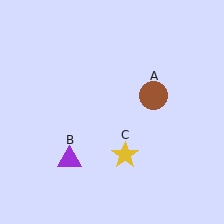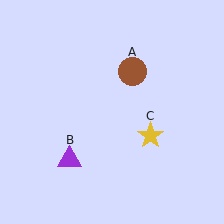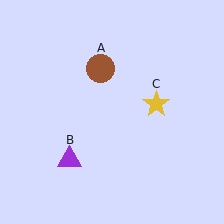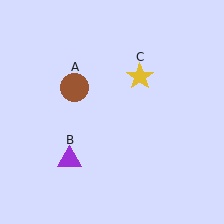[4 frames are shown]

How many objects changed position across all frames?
2 objects changed position: brown circle (object A), yellow star (object C).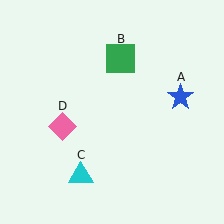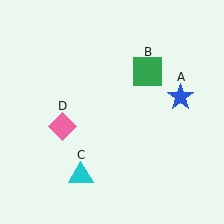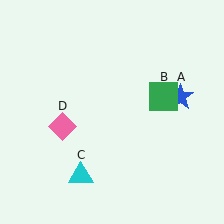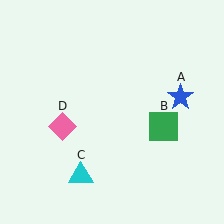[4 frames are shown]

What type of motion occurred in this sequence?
The green square (object B) rotated clockwise around the center of the scene.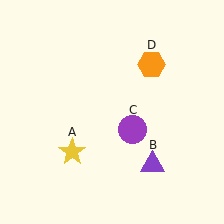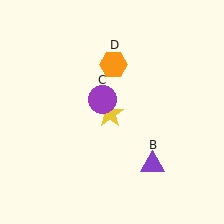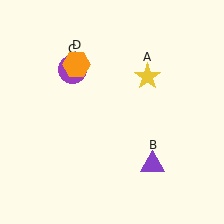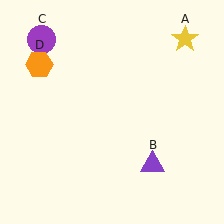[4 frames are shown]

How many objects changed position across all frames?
3 objects changed position: yellow star (object A), purple circle (object C), orange hexagon (object D).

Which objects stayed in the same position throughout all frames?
Purple triangle (object B) remained stationary.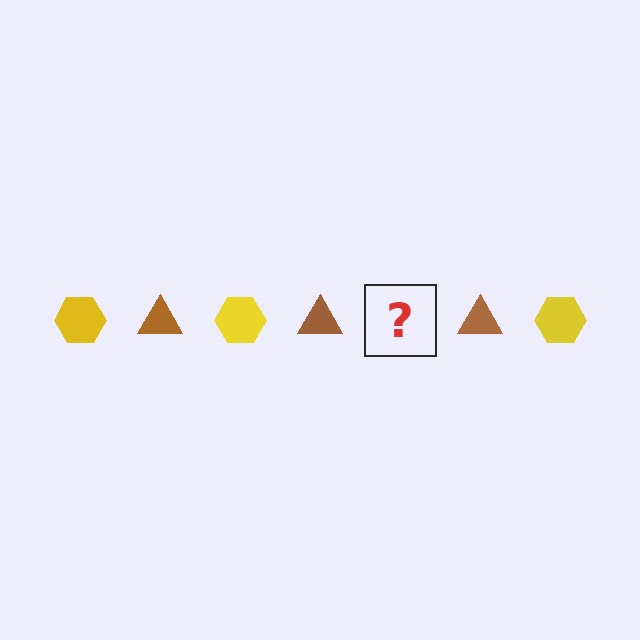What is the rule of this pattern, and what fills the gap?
The rule is that the pattern alternates between yellow hexagon and brown triangle. The gap should be filled with a yellow hexagon.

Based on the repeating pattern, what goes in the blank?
The blank should be a yellow hexagon.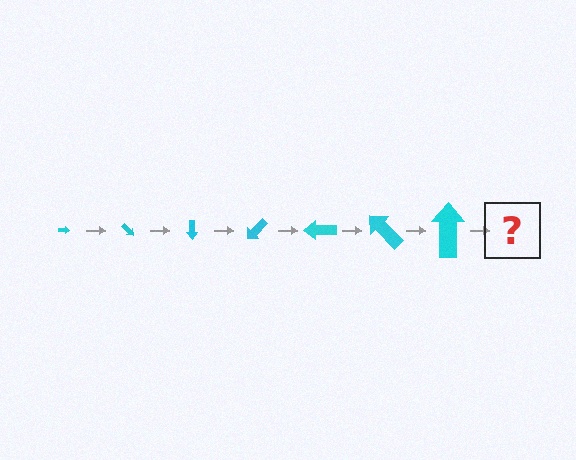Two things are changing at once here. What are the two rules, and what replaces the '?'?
The two rules are that the arrow grows larger each step and it rotates 45 degrees each step. The '?' should be an arrow, larger than the previous one and rotated 315 degrees from the start.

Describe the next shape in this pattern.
It should be an arrow, larger than the previous one and rotated 315 degrees from the start.